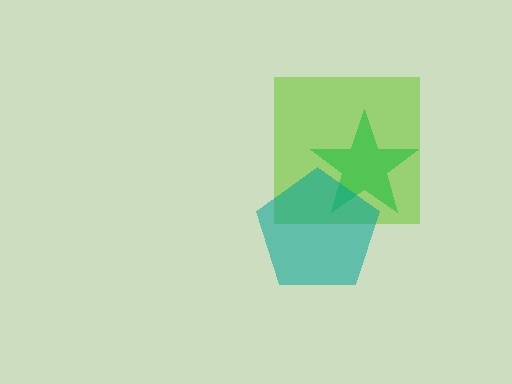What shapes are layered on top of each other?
The layered shapes are: a lime square, a green star, a teal pentagon.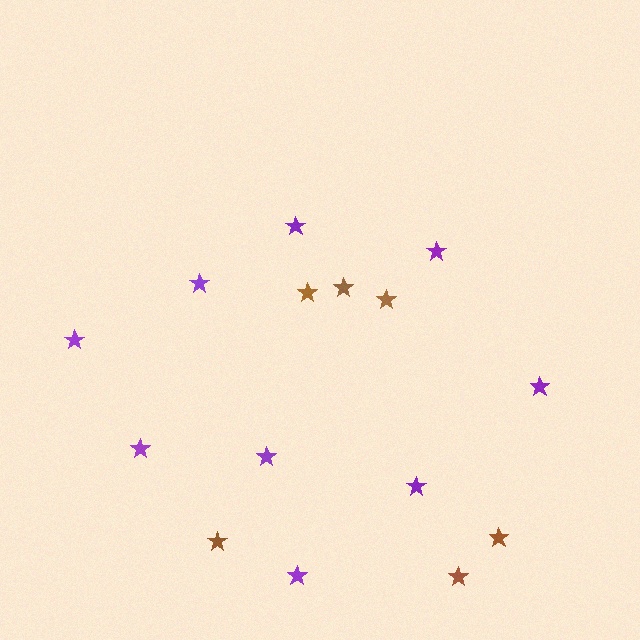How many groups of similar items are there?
There are 2 groups: one group of purple stars (9) and one group of brown stars (6).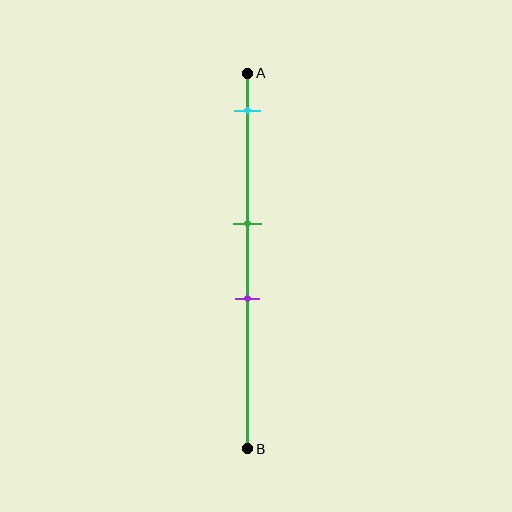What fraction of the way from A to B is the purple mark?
The purple mark is approximately 60% (0.6) of the way from A to B.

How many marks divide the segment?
There are 3 marks dividing the segment.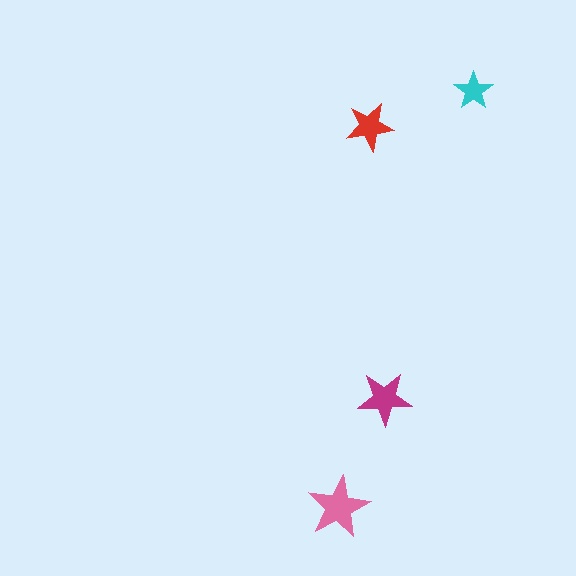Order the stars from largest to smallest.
the pink one, the magenta one, the red one, the cyan one.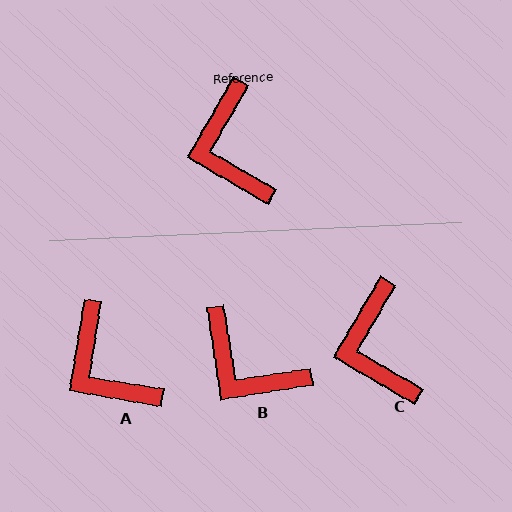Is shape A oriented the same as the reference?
No, it is off by about 21 degrees.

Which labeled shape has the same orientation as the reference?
C.